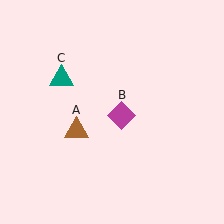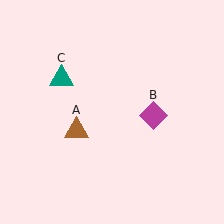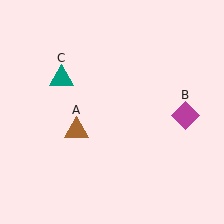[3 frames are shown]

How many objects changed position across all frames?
1 object changed position: magenta diamond (object B).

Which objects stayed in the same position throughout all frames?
Brown triangle (object A) and teal triangle (object C) remained stationary.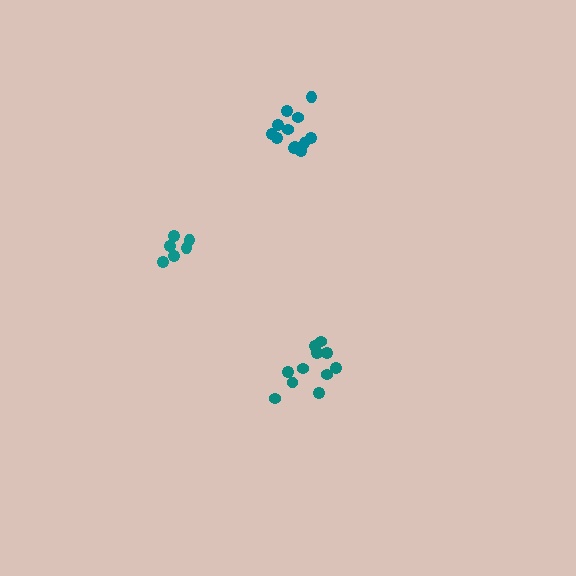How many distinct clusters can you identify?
There are 3 distinct clusters.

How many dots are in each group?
Group 1: 11 dots, Group 2: 6 dots, Group 3: 12 dots (29 total).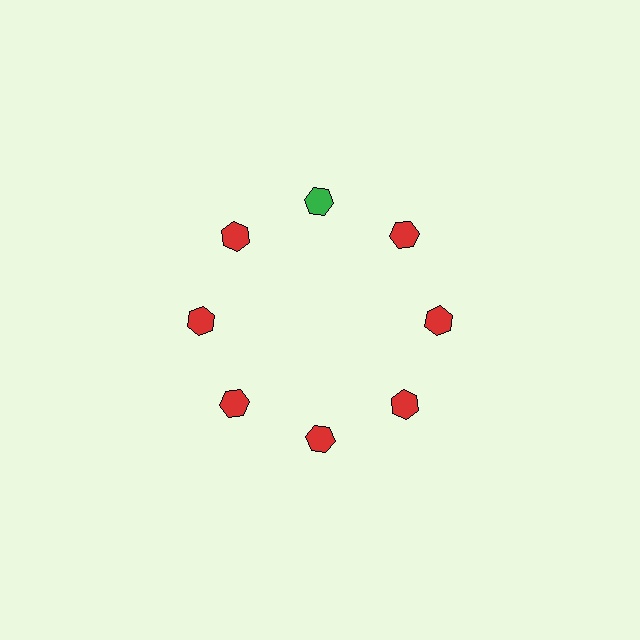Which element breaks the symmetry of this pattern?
The green hexagon at roughly the 12 o'clock position breaks the symmetry. All other shapes are red hexagons.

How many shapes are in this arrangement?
There are 8 shapes arranged in a ring pattern.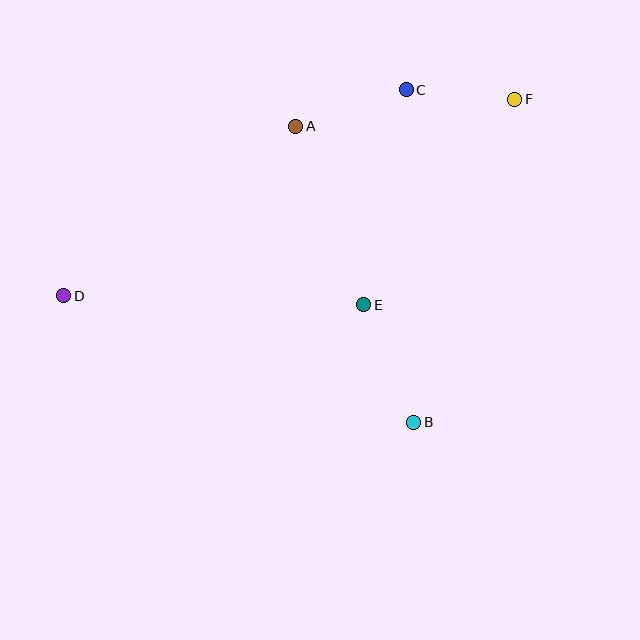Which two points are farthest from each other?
Points D and F are farthest from each other.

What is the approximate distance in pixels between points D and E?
The distance between D and E is approximately 300 pixels.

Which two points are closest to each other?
Points C and F are closest to each other.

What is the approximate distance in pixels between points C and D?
The distance between C and D is approximately 400 pixels.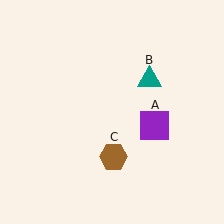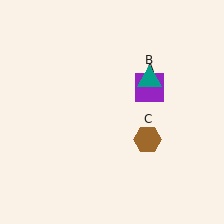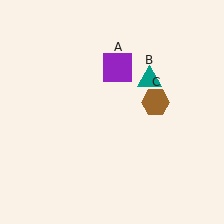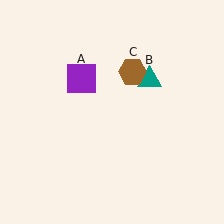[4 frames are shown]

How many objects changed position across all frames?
2 objects changed position: purple square (object A), brown hexagon (object C).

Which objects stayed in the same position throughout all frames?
Teal triangle (object B) remained stationary.